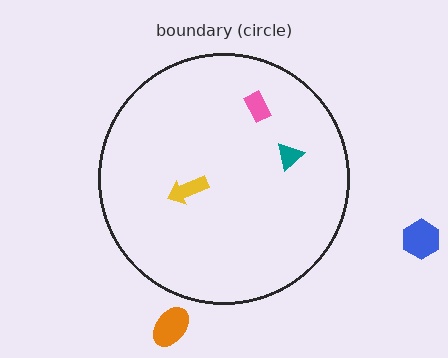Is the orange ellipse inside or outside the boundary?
Outside.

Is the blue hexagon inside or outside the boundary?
Outside.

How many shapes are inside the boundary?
3 inside, 2 outside.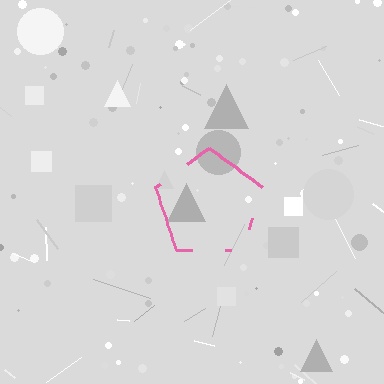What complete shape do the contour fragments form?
The contour fragments form a pentagon.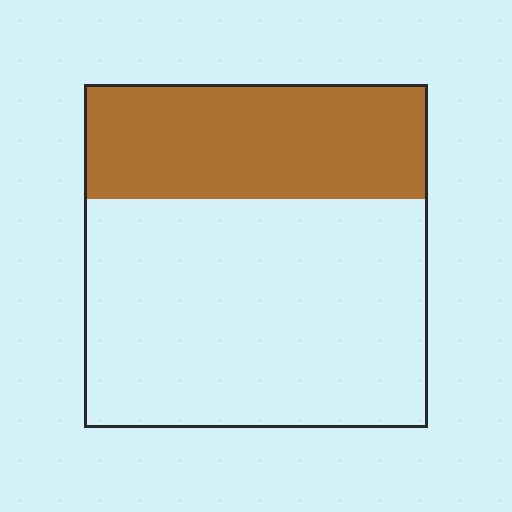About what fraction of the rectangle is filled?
About one third (1/3).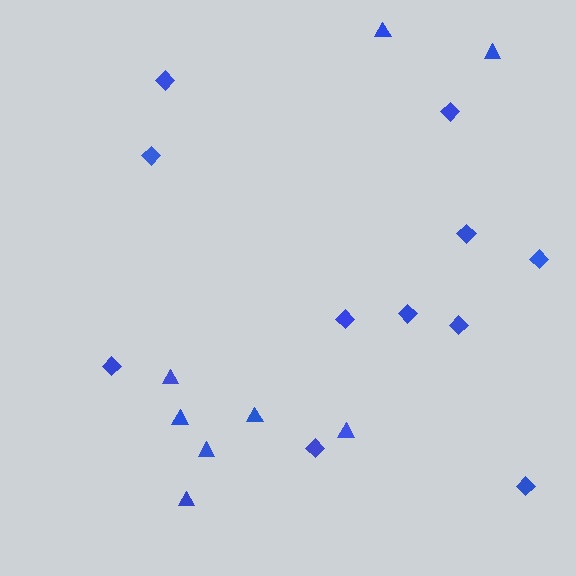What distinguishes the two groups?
There are 2 groups: one group of triangles (8) and one group of diamonds (11).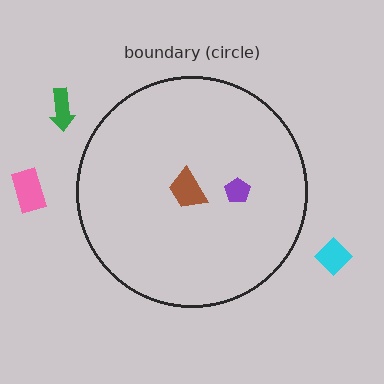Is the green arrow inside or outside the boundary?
Outside.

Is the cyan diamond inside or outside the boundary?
Outside.